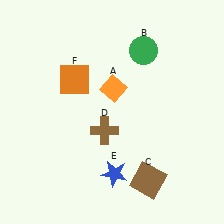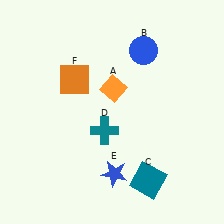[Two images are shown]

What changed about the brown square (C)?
In Image 1, C is brown. In Image 2, it changed to teal.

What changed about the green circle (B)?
In Image 1, B is green. In Image 2, it changed to blue.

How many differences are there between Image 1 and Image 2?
There are 3 differences between the two images.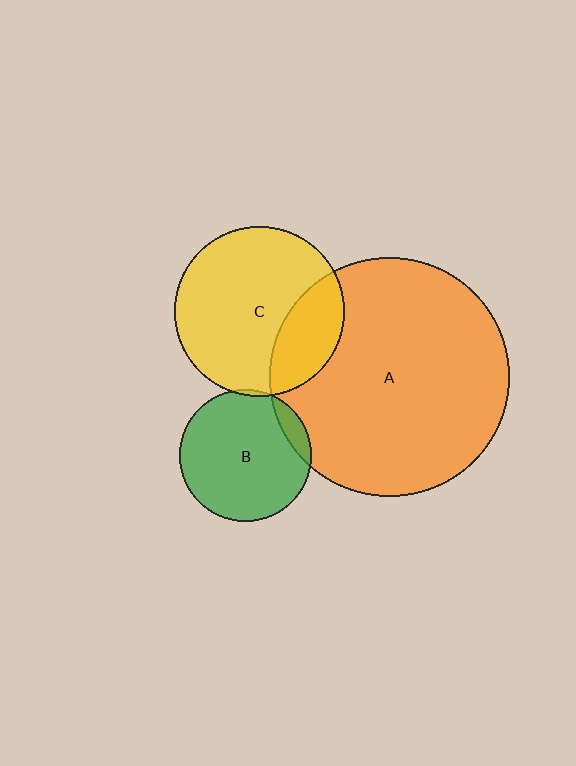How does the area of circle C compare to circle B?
Approximately 1.7 times.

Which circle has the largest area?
Circle A (orange).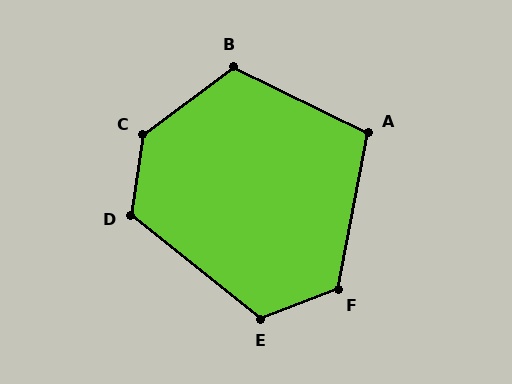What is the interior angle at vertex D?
Approximately 121 degrees (obtuse).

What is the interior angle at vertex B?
Approximately 117 degrees (obtuse).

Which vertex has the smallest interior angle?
A, at approximately 105 degrees.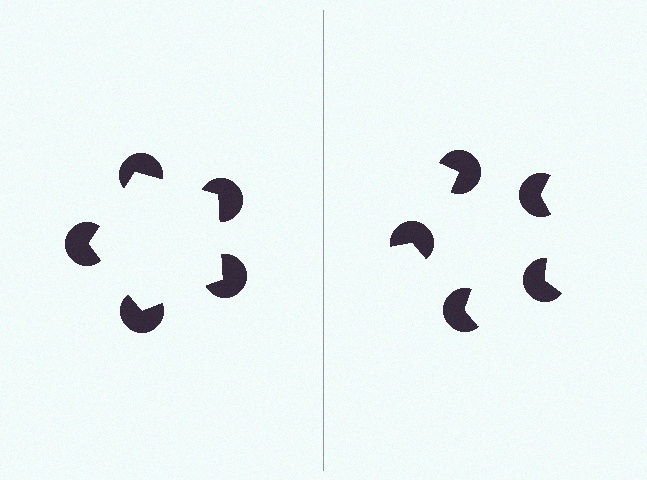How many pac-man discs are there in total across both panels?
10 — 5 on each side.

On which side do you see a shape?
An illusory pentagon appears on the left side. On the right side the wedge cuts are rotated, so no coherent shape forms.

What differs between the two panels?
The pac-man discs are positioned identically on both sides; only the wedge orientations differ. On the left they align to a pentagon; on the right they are misaligned.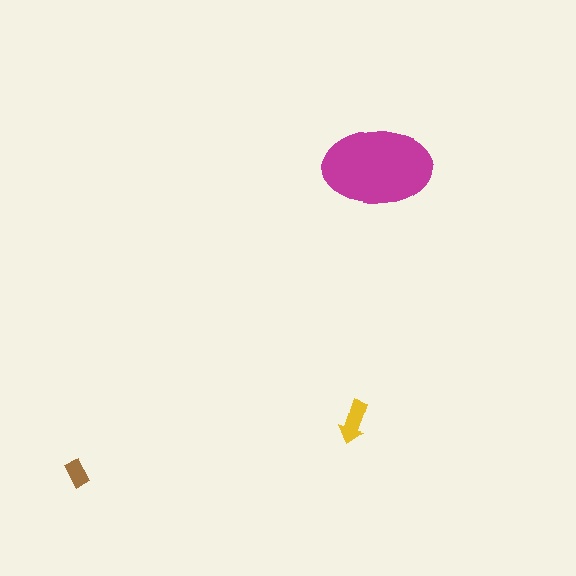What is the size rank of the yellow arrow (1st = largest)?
2nd.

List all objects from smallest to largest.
The brown rectangle, the yellow arrow, the magenta ellipse.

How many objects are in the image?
There are 3 objects in the image.